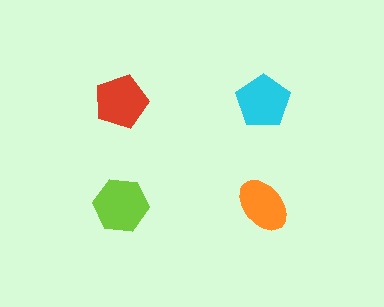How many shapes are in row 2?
2 shapes.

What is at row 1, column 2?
A cyan pentagon.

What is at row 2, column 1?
A lime hexagon.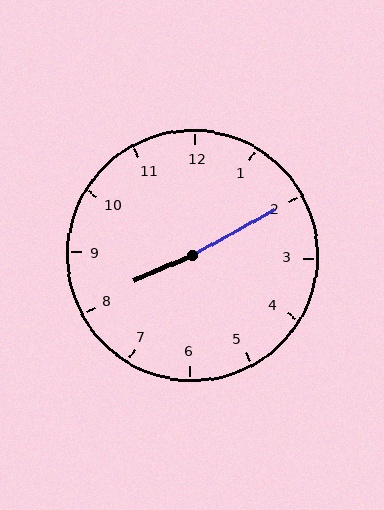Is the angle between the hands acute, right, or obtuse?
It is obtuse.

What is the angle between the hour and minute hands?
Approximately 175 degrees.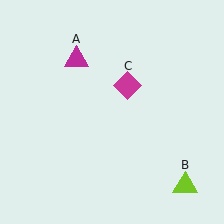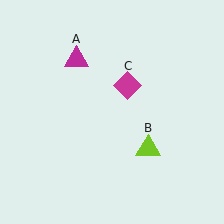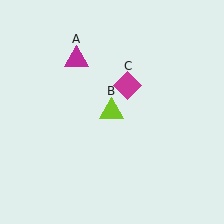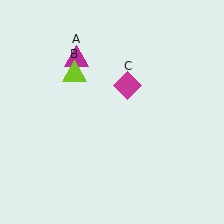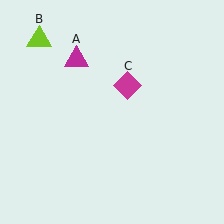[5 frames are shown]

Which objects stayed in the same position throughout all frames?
Magenta triangle (object A) and magenta diamond (object C) remained stationary.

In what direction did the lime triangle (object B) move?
The lime triangle (object B) moved up and to the left.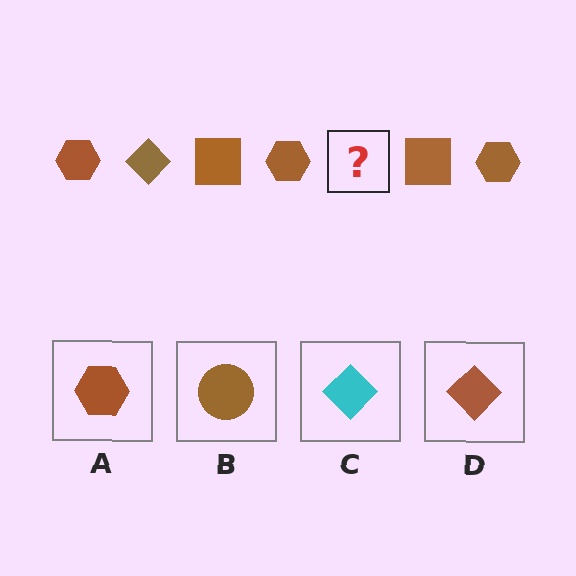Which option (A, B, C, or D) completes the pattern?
D.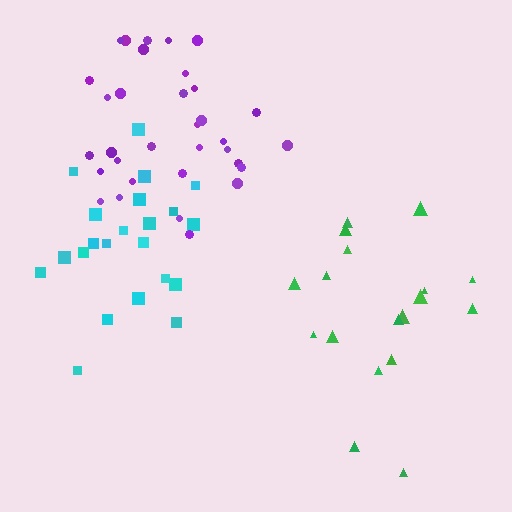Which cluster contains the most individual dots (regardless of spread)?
Purple (33).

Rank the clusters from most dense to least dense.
cyan, purple, green.